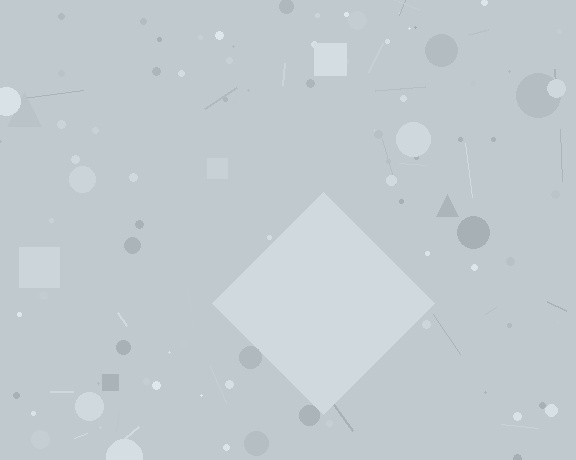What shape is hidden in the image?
A diamond is hidden in the image.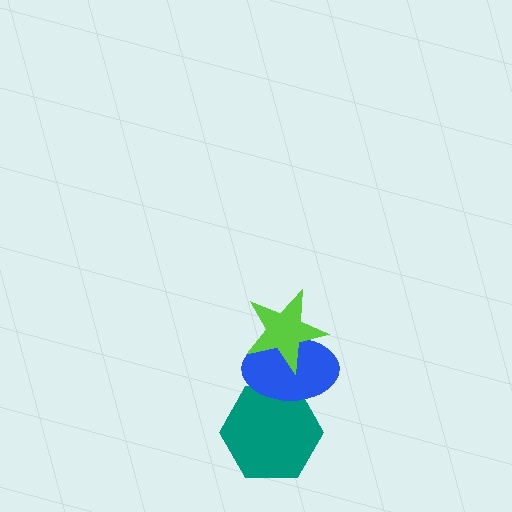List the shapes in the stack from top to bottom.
From top to bottom: the lime star, the blue ellipse, the teal hexagon.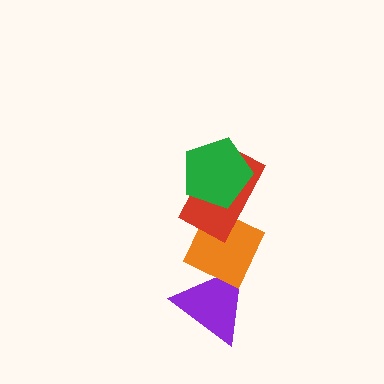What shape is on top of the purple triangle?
The orange diamond is on top of the purple triangle.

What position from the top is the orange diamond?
The orange diamond is 3rd from the top.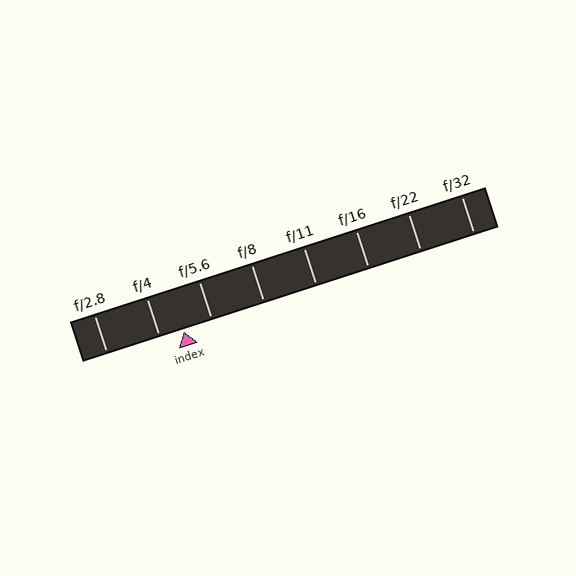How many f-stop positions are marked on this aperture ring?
There are 8 f-stop positions marked.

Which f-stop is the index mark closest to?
The index mark is closest to f/4.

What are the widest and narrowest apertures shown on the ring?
The widest aperture shown is f/2.8 and the narrowest is f/32.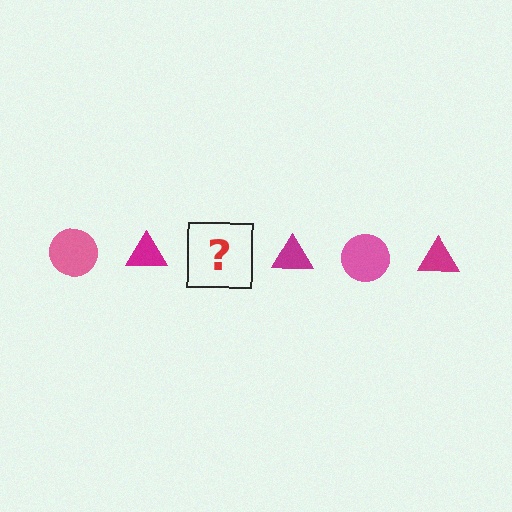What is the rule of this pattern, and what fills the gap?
The rule is that the pattern alternates between pink circle and magenta triangle. The gap should be filled with a pink circle.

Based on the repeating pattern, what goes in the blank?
The blank should be a pink circle.